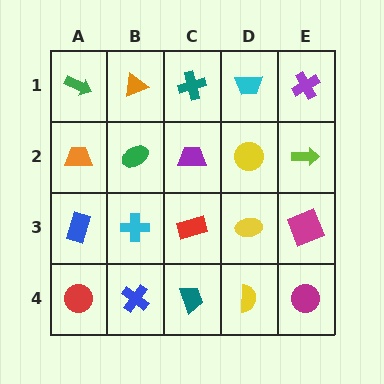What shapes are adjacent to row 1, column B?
A green ellipse (row 2, column B), a green arrow (row 1, column A), a teal cross (row 1, column C).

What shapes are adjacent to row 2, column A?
A green arrow (row 1, column A), a blue rectangle (row 3, column A), a green ellipse (row 2, column B).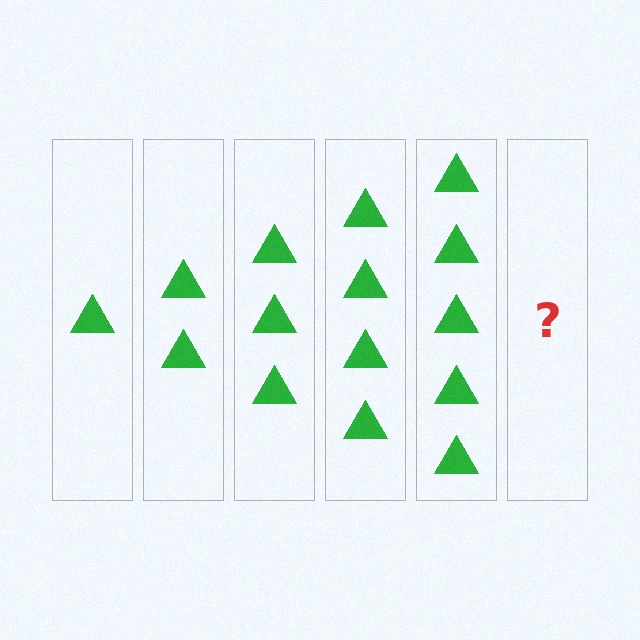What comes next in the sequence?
The next element should be 6 triangles.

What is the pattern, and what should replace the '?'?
The pattern is that each step adds one more triangle. The '?' should be 6 triangles.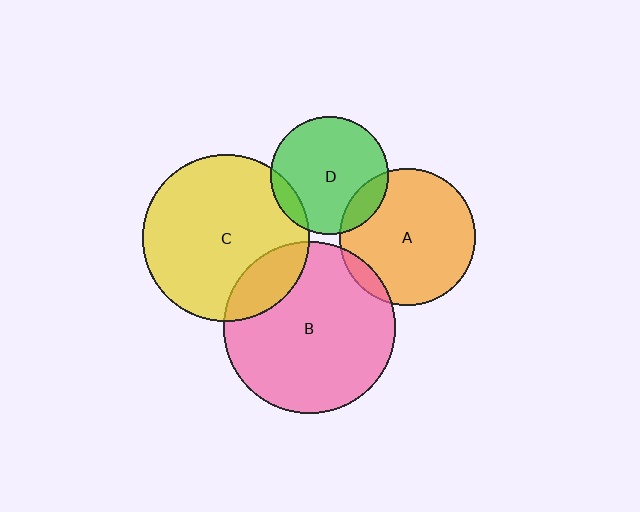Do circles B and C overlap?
Yes.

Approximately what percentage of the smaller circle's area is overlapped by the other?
Approximately 15%.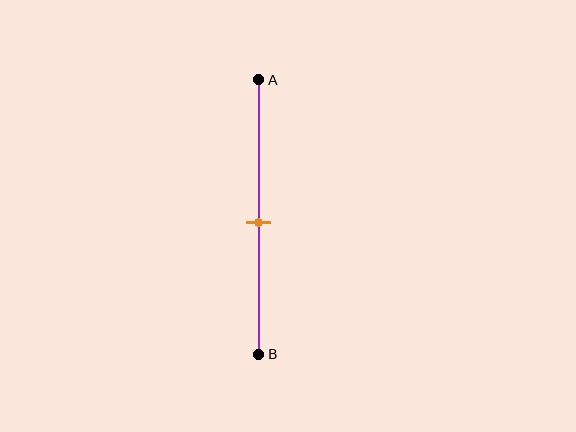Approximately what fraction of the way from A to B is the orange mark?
The orange mark is approximately 50% of the way from A to B.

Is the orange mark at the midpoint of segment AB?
Yes, the mark is approximately at the midpoint.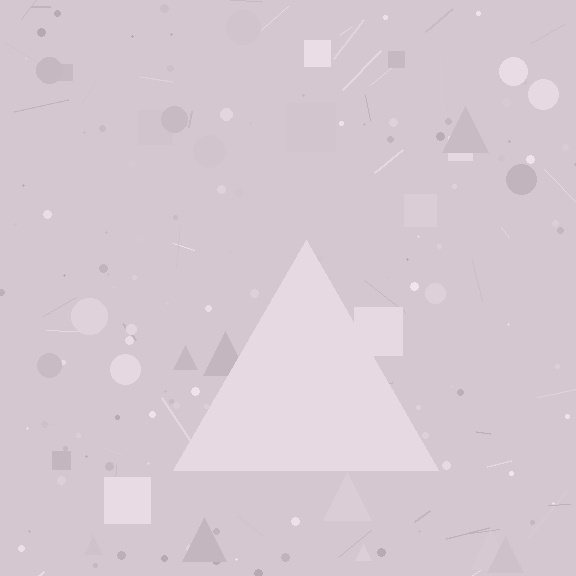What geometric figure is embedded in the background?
A triangle is embedded in the background.